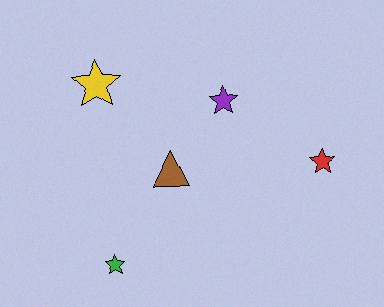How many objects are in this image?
There are 5 objects.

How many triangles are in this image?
There is 1 triangle.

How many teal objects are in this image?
There are no teal objects.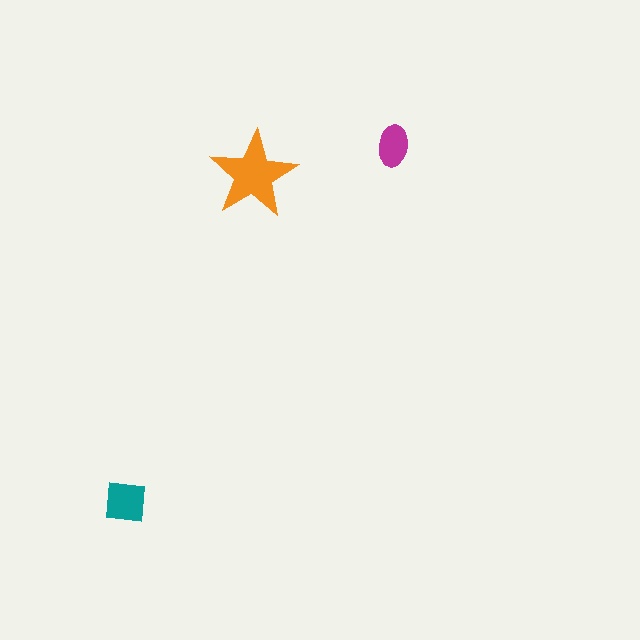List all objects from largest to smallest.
The orange star, the teal square, the magenta ellipse.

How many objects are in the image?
There are 3 objects in the image.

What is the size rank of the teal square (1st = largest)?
2nd.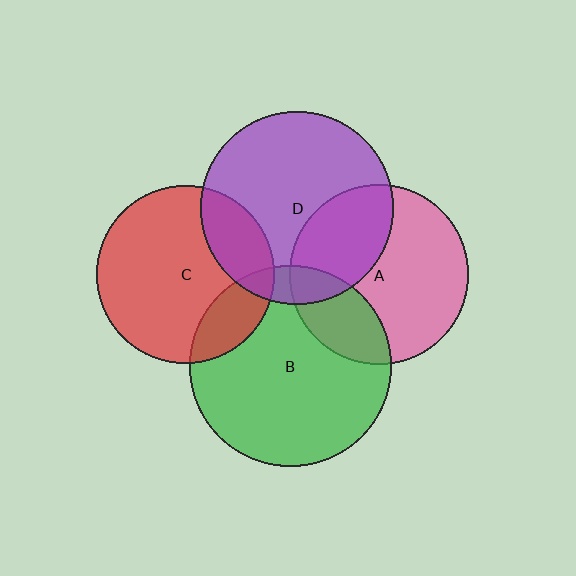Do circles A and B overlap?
Yes.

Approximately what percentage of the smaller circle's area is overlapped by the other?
Approximately 25%.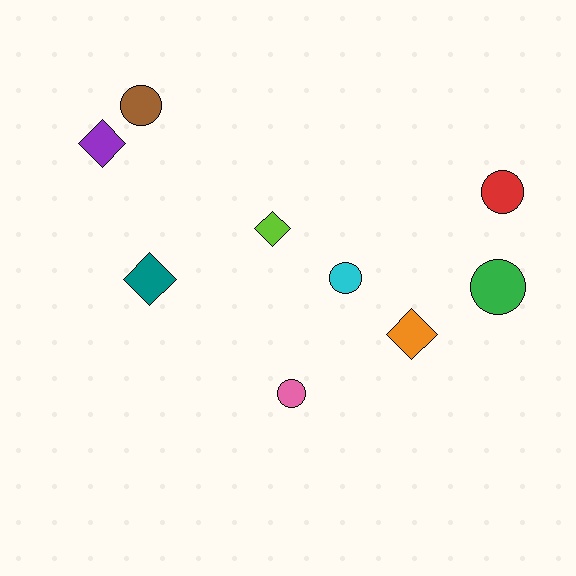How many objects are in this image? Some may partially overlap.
There are 9 objects.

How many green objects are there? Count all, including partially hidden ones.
There is 1 green object.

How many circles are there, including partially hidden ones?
There are 5 circles.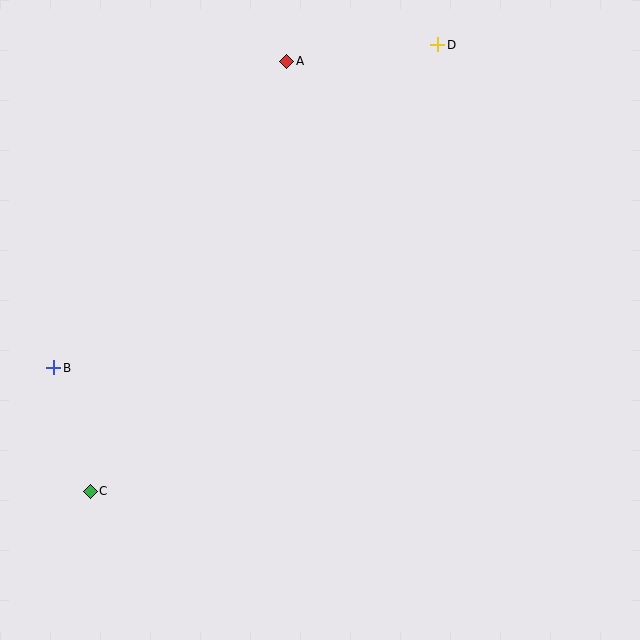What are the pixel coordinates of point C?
Point C is at (90, 491).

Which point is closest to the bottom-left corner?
Point C is closest to the bottom-left corner.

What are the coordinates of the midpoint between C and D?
The midpoint between C and D is at (264, 268).